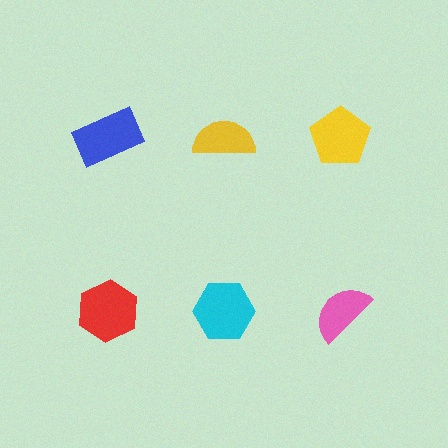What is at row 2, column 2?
A cyan hexagon.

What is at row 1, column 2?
A yellow semicircle.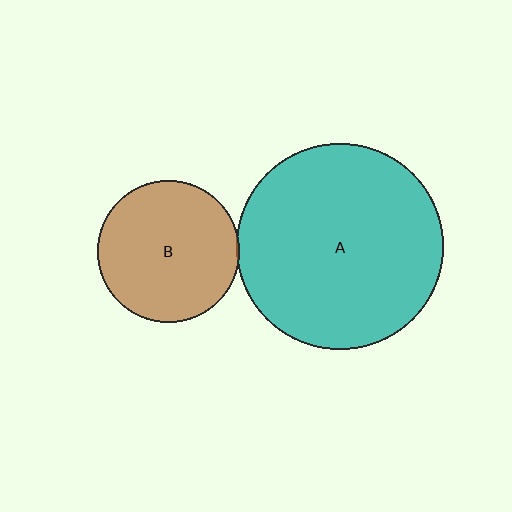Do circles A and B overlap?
Yes.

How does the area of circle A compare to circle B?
Approximately 2.1 times.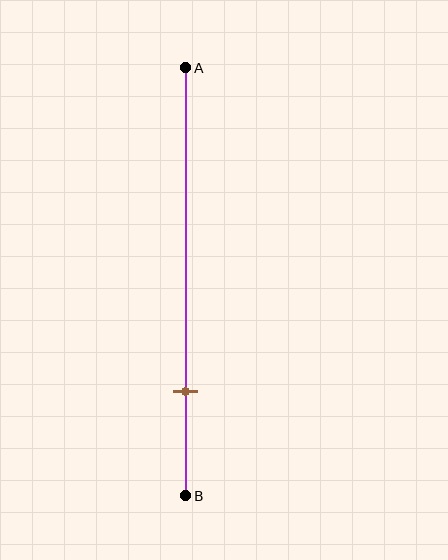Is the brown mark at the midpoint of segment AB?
No, the mark is at about 75% from A, not at the 50% midpoint.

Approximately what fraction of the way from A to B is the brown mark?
The brown mark is approximately 75% of the way from A to B.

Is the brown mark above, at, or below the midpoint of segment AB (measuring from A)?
The brown mark is below the midpoint of segment AB.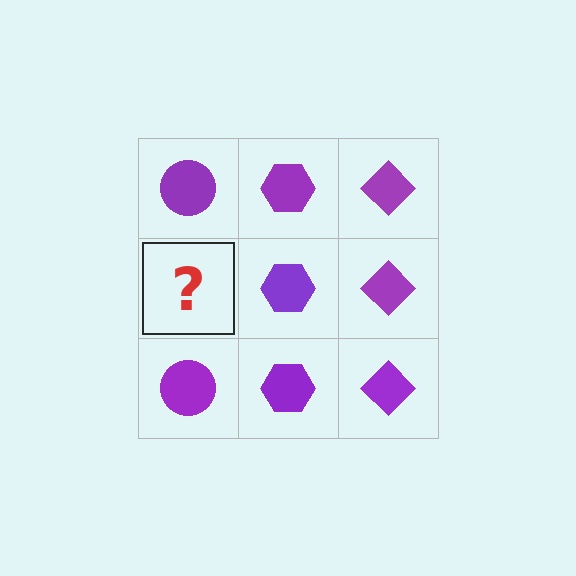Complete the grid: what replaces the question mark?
The question mark should be replaced with a purple circle.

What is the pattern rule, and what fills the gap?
The rule is that each column has a consistent shape. The gap should be filled with a purple circle.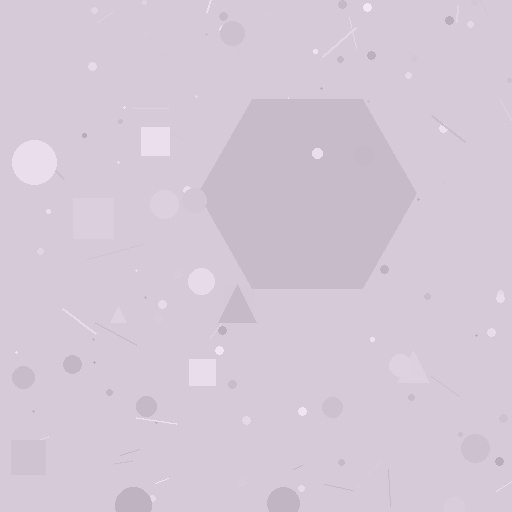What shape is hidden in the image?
A hexagon is hidden in the image.